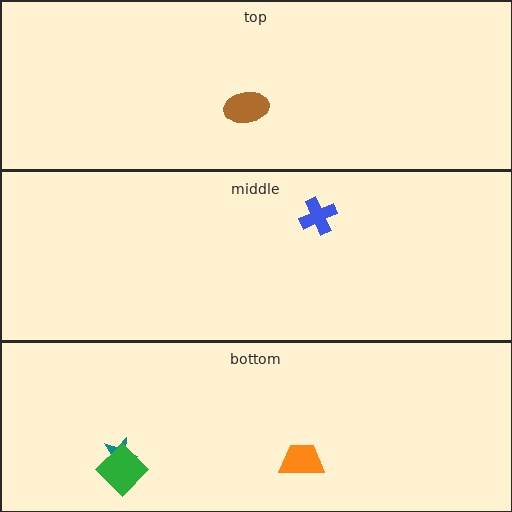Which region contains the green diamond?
The bottom region.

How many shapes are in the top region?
1.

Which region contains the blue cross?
The middle region.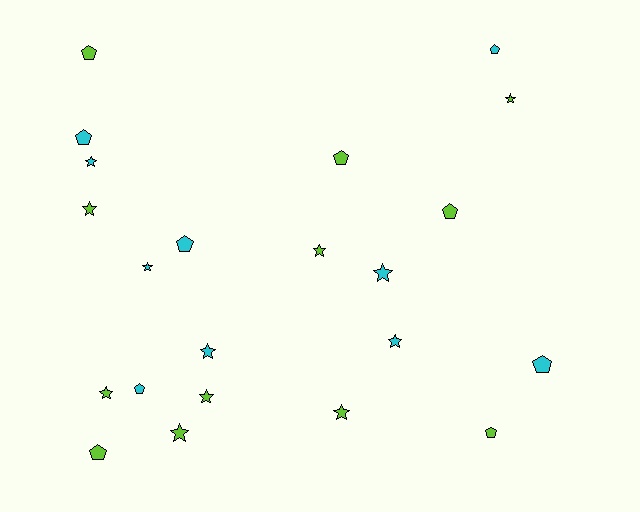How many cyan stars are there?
There are 5 cyan stars.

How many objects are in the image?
There are 22 objects.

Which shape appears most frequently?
Star, with 12 objects.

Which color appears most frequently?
Lime, with 12 objects.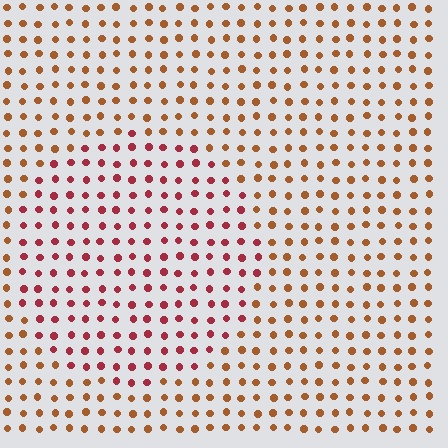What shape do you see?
I see a circle.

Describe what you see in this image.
The image is filled with small brown elements in a uniform arrangement. A circle-shaped region is visible where the elements are tinted to a slightly different hue, forming a subtle color boundary.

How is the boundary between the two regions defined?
The boundary is defined purely by a slight shift in hue (about 36 degrees). Spacing, size, and orientation are identical on both sides.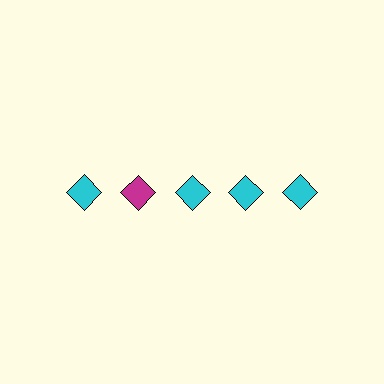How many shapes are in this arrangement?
There are 5 shapes arranged in a grid pattern.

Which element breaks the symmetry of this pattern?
The magenta diamond in the top row, second from left column breaks the symmetry. All other shapes are cyan diamonds.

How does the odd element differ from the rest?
It has a different color: magenta instead of cyan.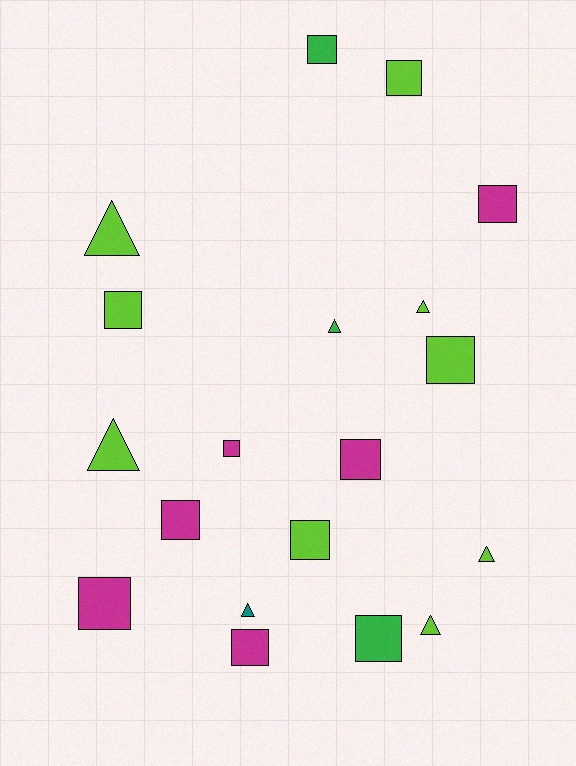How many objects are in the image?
There are 19 objects.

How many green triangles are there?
There is 1 green triangle.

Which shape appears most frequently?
Square, with 12 objects.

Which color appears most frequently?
Lime, with 9 objects.